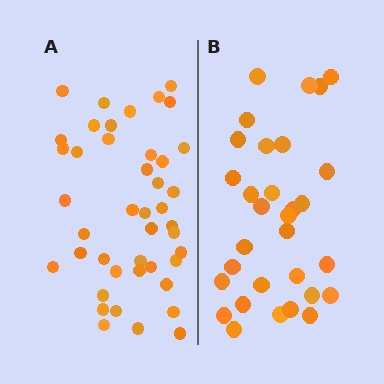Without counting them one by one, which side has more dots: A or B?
Region A (the left region) has more dots.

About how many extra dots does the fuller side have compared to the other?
Region A has roughly 12 or so more dots than region B.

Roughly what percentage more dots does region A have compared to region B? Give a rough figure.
About 40% more.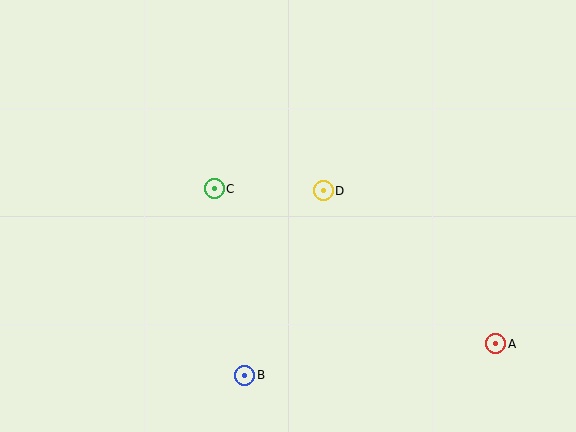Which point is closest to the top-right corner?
Point D is closest to the top-right corner.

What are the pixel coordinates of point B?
Point B is at (245, 375).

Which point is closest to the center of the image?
Point D at (323, 191) is closest to the center.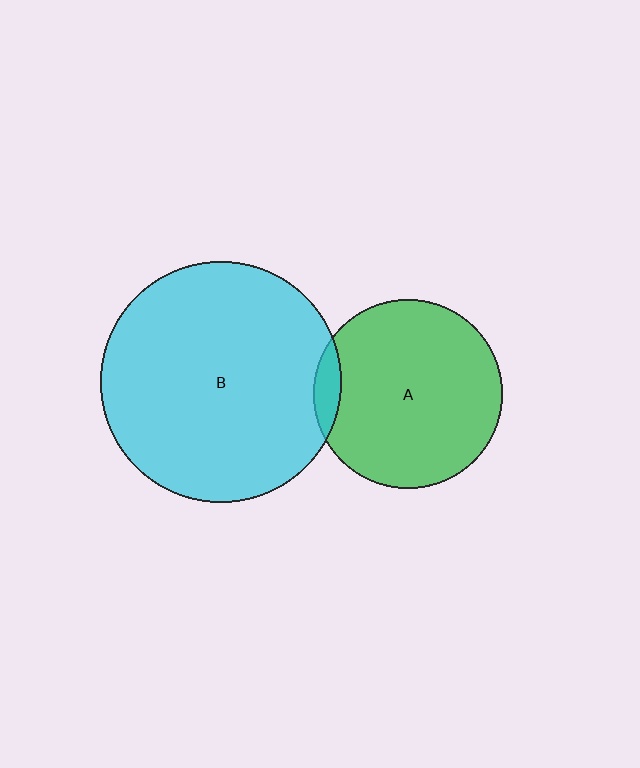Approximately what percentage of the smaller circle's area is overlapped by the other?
Approximately 5%.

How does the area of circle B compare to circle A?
Approximately 1.6 times.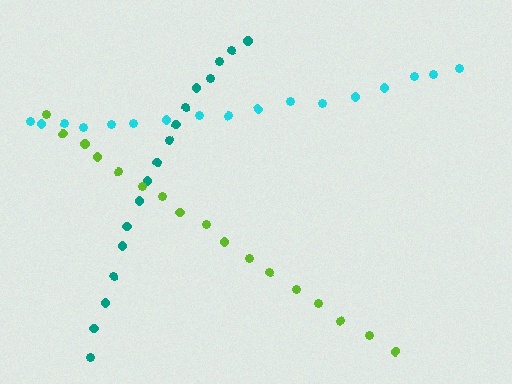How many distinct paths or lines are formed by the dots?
There are 3 distinct paths.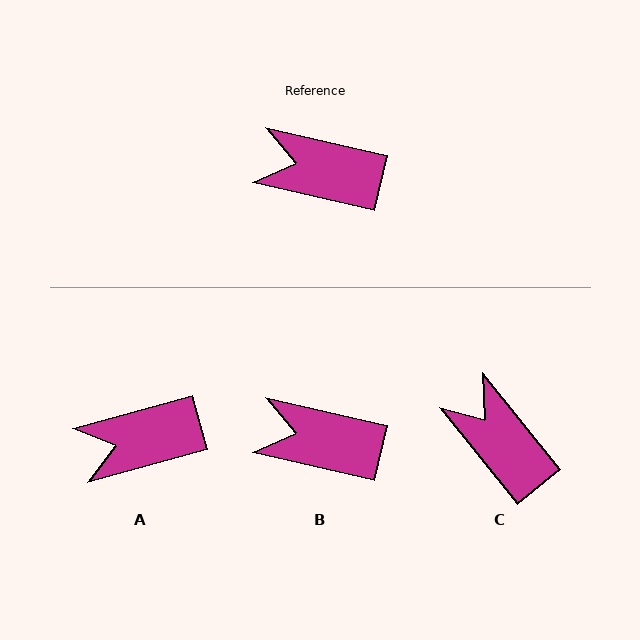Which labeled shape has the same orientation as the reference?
B.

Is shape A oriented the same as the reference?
No, it is off by about 28 degrees.